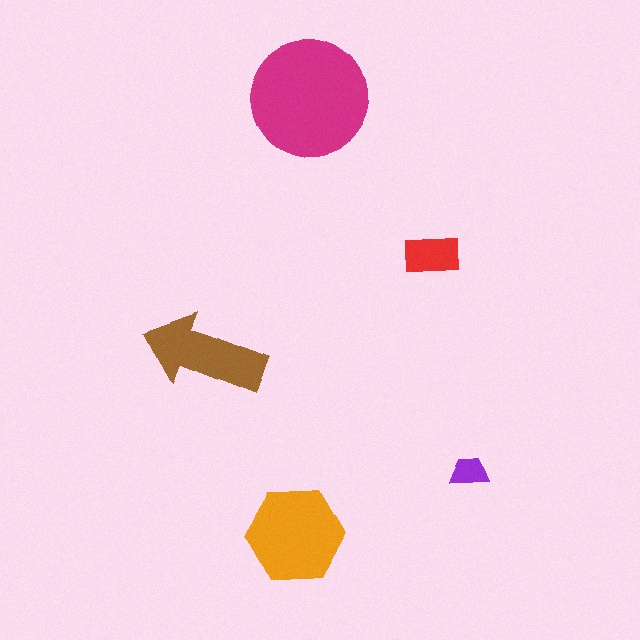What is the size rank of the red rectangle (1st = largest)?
4th.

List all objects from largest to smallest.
The magenta circle, the orange hexagon, the brown arrow, the red rectangle, the purple trapezoid.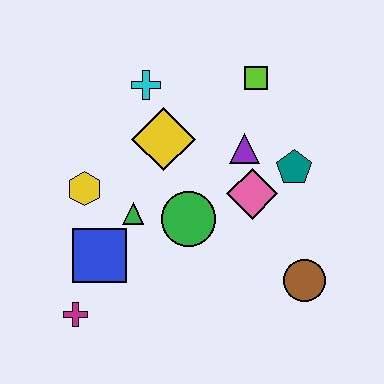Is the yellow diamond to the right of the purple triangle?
No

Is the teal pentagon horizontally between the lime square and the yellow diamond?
No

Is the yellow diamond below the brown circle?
No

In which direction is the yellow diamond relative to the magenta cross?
The yellow diamond is above the magenta cross.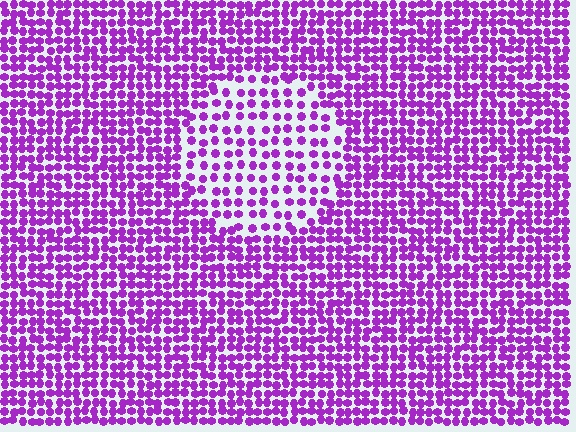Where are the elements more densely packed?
The elements are more densely packed outside the circle boundary.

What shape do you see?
I see a circle.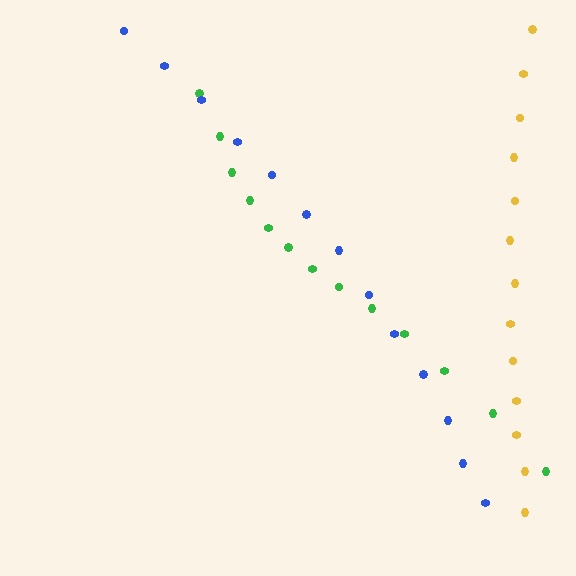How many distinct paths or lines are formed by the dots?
There are 3 distinct paths.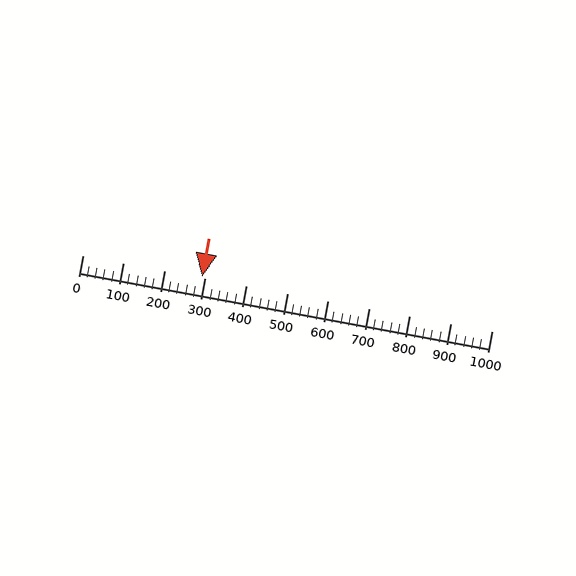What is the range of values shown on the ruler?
The ruler shows values from 0 to 1000.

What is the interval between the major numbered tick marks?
The major tick marks are spaced 100 units apart.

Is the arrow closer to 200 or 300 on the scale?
The arrow is closer to 300.